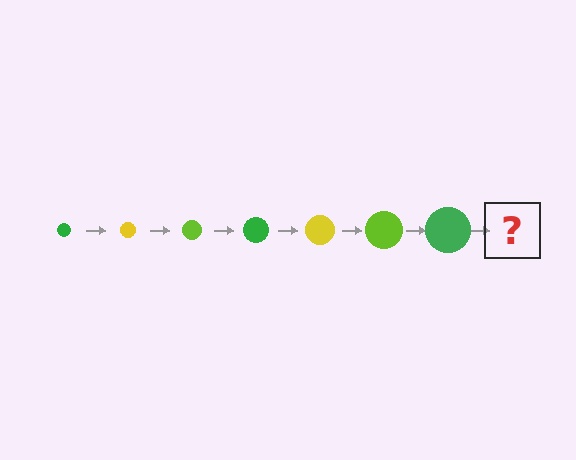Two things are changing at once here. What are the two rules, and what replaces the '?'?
The two rules are that the circle grows larger each step and the color cycles through green, yellow, and lime. The '?' should be a yellow circle, larger than the previous one.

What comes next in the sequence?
The next element should be a yellow circle, larger than the previous one.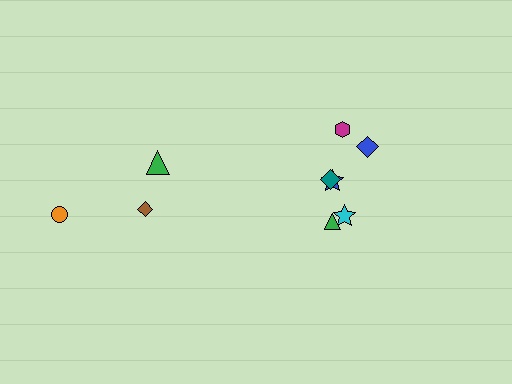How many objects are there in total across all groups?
There are 9 objects.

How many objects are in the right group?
There are 6 objects.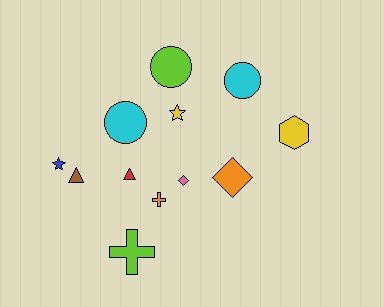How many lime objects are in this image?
There are 2 lime objects.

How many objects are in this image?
There are 12 objects.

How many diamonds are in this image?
There are 2 diamonds.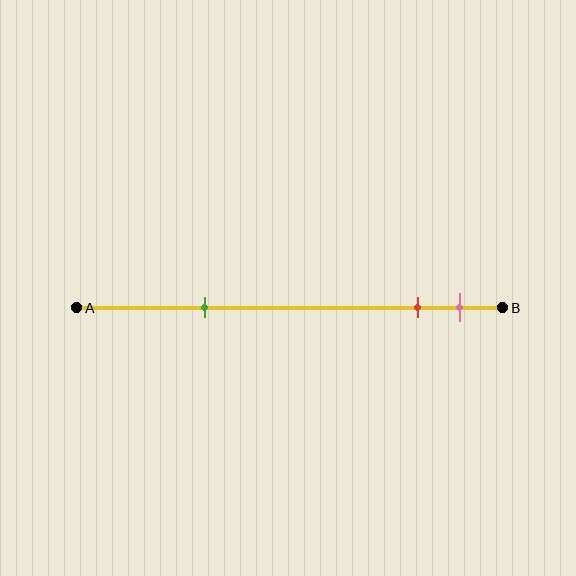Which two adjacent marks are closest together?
The red and pink marks are the closest adjacent pair.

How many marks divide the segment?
There are 3 marks dividing the segment.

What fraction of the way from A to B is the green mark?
The green mark is approximately 30% (0.3) of the way from A to B.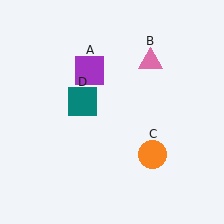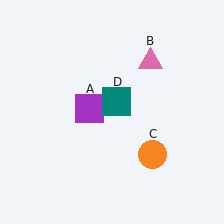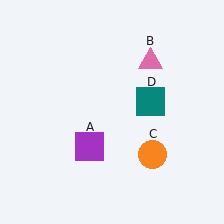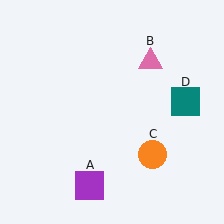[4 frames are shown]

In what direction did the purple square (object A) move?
The purple square (object A) moved down.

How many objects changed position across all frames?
2 objects changed position: purple square (object A), teal square (object D).